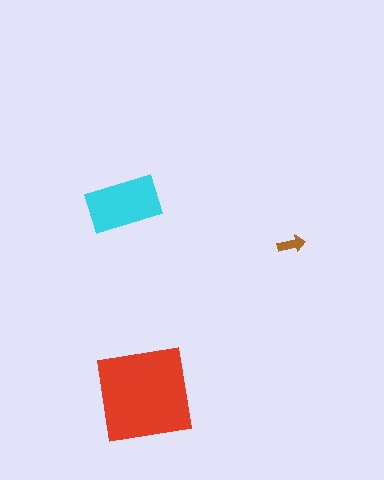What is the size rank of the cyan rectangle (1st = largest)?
2nd.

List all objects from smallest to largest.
The brown arrow, the cyan rectangle, the red square.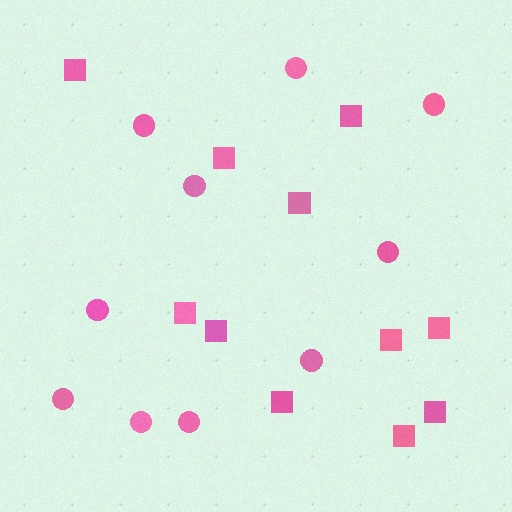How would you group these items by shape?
There are 2 groups: one group of squares (11) and one group of circles (10).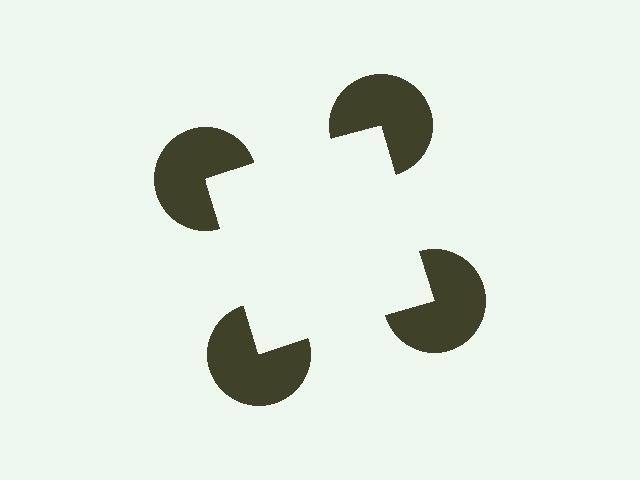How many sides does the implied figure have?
4 sides.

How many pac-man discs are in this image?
There are 4 — one at each vertex of the illusory square.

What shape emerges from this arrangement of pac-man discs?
An illusory square — its edges are inferred from the aligned wedge cuts in the pac-man discs, not physically drawn.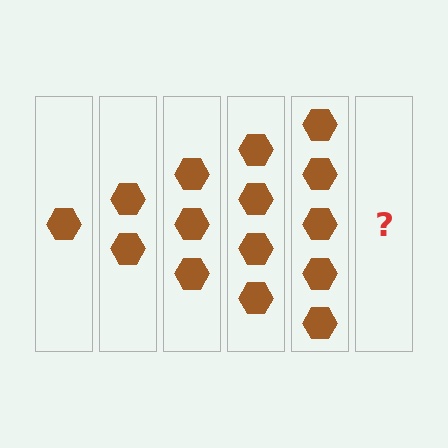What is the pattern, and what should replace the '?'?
The pattern is that each step adds one more hexagon. The '?' should be 6 hexagons.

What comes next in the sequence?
The next element should be 6 hexagons.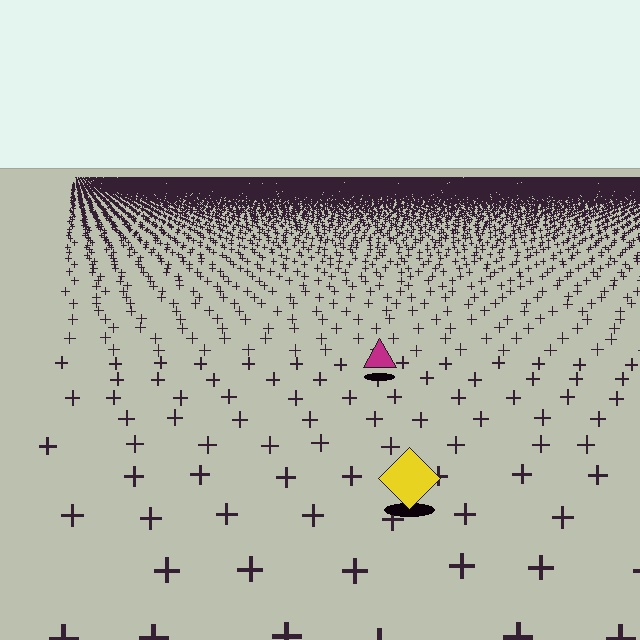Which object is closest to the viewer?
The yellow diamond is closest. The texture marks near it are larger and more spread out.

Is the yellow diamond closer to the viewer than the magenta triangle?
Yes. The yellow diamond is closer — you can tell from the texture gradient: the ground texture is coarser near it.